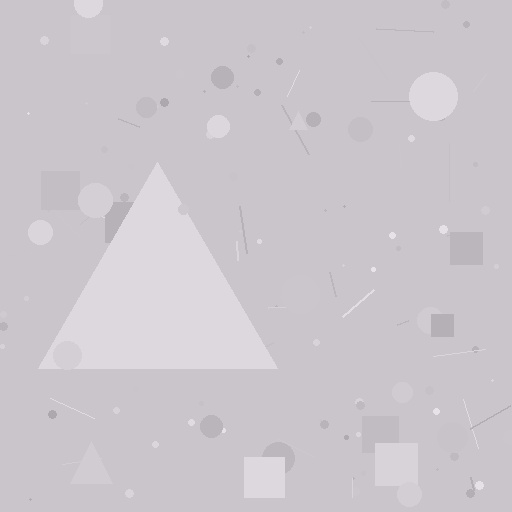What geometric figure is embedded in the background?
A triangle is embedded in the background.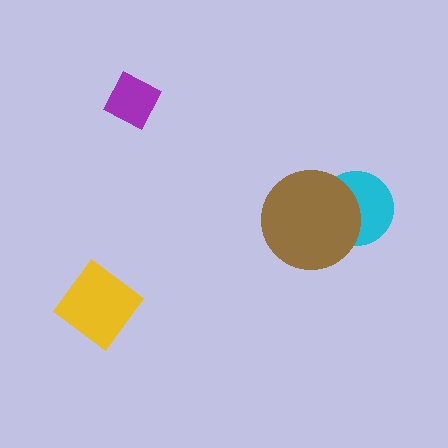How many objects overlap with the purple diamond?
0 objects overlap with the purple diamond.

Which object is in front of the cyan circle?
The brown circle is in front of the cyan circle.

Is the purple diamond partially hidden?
No, no other shape covers it.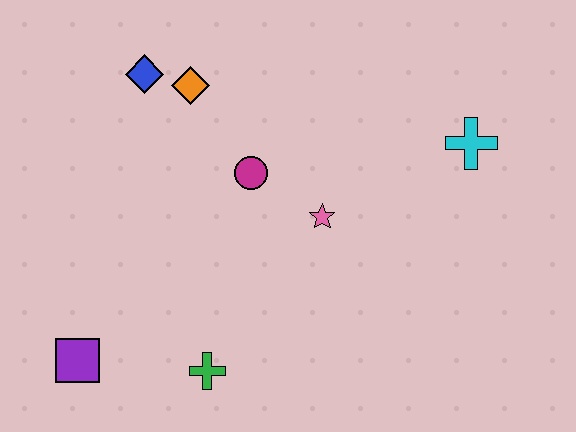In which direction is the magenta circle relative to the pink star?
The magenta circle is to the left of the pink star.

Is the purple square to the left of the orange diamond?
Yes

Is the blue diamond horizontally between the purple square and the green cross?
Yes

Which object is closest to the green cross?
The purple square is closest to the green cross.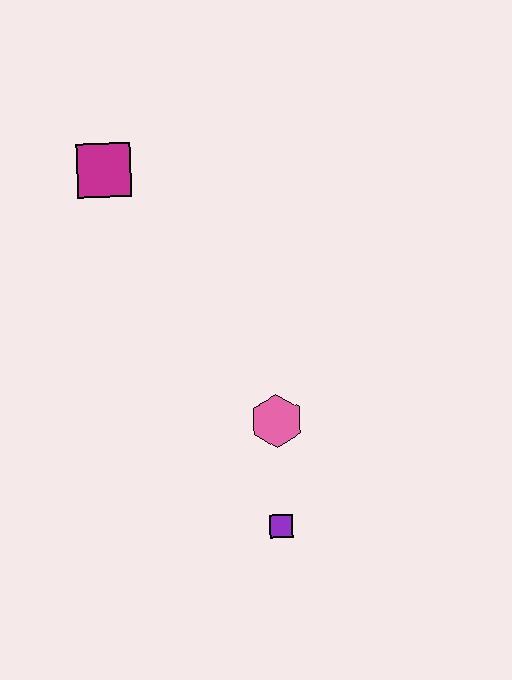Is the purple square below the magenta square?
Yes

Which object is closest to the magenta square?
The pink hexagon is closest to the magenta square.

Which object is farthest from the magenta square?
The purple square is farthest from the magenta square.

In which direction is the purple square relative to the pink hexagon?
The purple square is below the pink hexagon.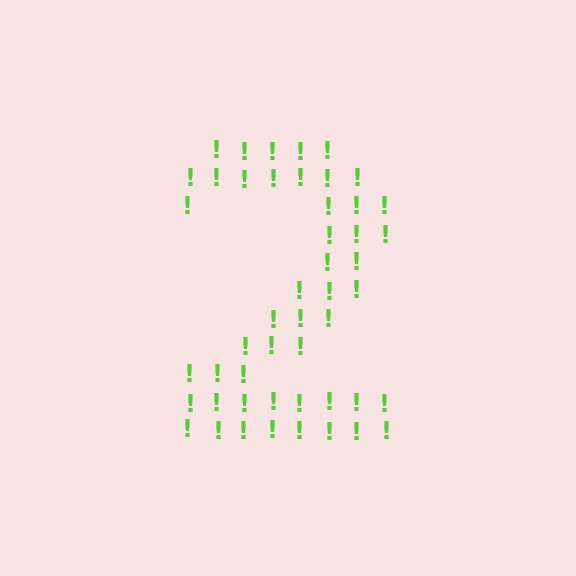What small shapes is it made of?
It is made of small exclamation marks.